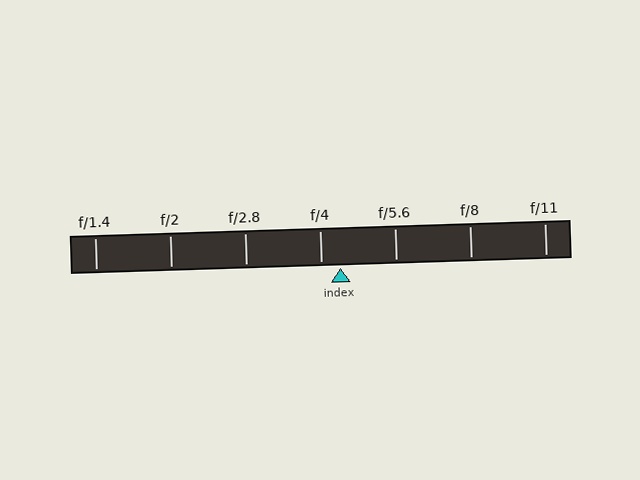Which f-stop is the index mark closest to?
The index mark is closest to f/4.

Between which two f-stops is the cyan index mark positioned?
The index mark is between f/4 and f/5.6.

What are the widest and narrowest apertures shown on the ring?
The widest aperture shown is f/1.4 and the narrowest is f/11.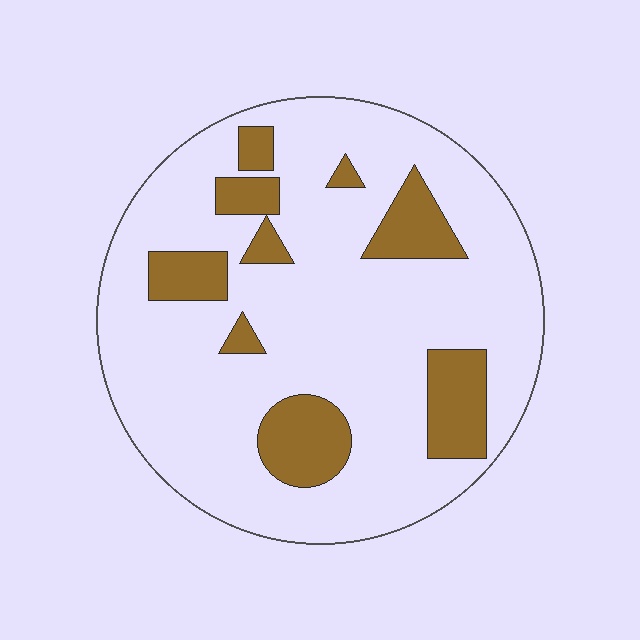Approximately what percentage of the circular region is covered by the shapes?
Approximately 20%.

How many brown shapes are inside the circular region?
9.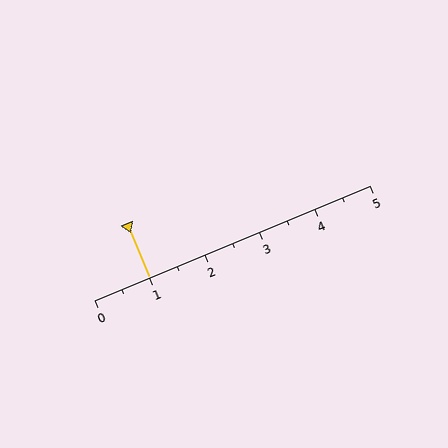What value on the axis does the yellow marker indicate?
The marker indicates approximately 1.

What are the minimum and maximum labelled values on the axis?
The axis runs from 0 to 5.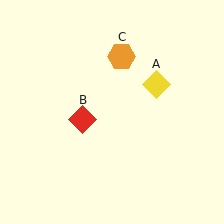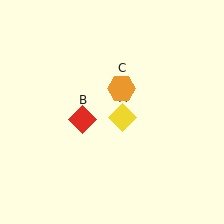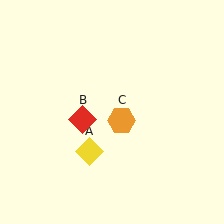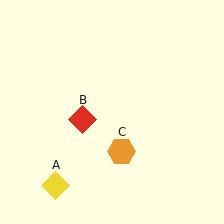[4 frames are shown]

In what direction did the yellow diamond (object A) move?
The yellow diamond (object A) moved down and to the left.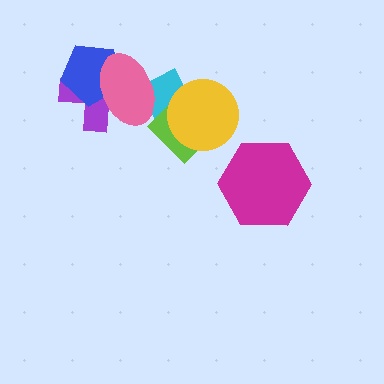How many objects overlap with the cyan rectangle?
3 objects overlap with the cyan rectangle.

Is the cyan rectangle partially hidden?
Yes, it is partially covered by another shape.